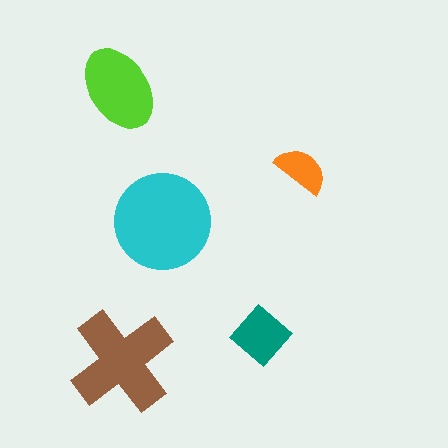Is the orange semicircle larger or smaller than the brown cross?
Smaller.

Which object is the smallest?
The orange semicircle.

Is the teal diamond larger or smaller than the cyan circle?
Smaller.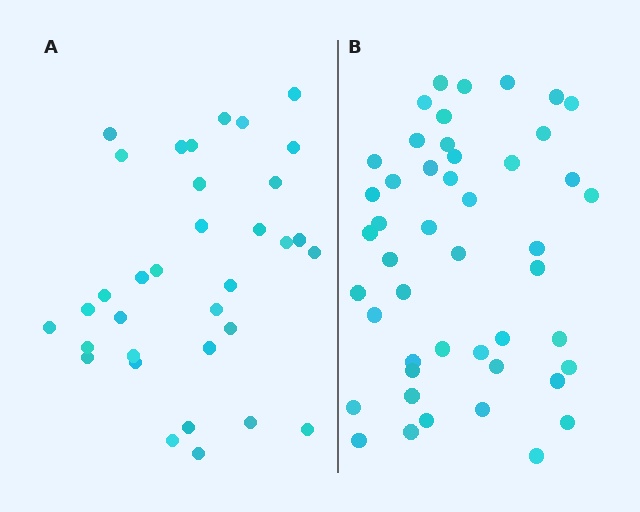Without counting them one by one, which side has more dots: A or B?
Region B (the right region) has more dots.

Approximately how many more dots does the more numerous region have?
Region B has approximately 15 more dots than region A.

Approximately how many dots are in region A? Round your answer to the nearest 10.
About 30 dots. (The exact count is 34, which rounds to 30.)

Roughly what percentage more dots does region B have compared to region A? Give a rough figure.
About 40% more.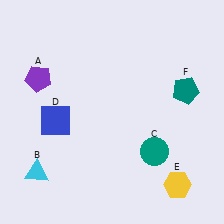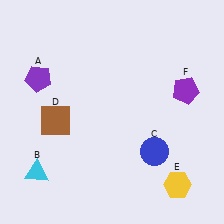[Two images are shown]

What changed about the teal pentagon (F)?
In Image 1, F is teal. In Image 2, it changed to purple.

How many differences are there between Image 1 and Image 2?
There are 3 differences between the two images.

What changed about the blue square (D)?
In Image 1, D is blue. In Image 2, it changed to brown.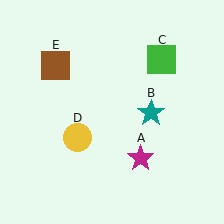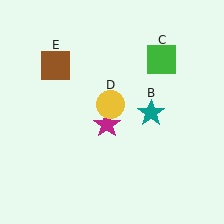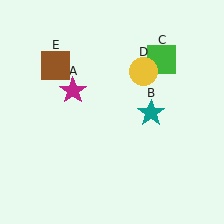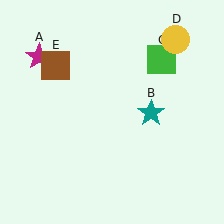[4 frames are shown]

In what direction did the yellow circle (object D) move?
The yellow circle (object D) moved up and to the right.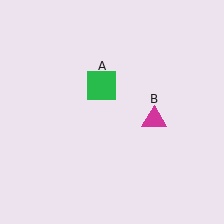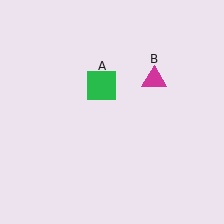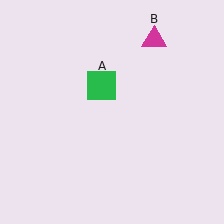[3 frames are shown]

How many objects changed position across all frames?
1 object changed position: magenta triangle (object B).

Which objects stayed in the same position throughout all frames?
Green square (object A) remained stationary.